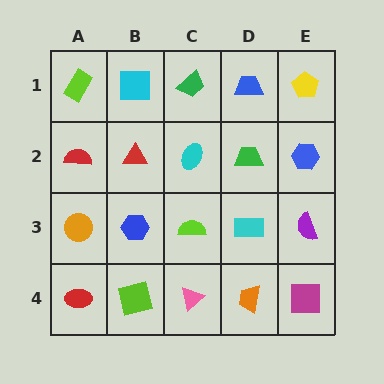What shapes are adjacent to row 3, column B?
A red triangle (row 2, column B), a lime square (row 4, column B), an orange circle (row 3, column A), a lime semicircle (row 3, column C).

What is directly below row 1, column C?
A cyan ellipse.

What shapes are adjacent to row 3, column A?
A red semicircle (row 2, column A), a red ellipse (row 4, column A), a blue hexagon (row 3, column B).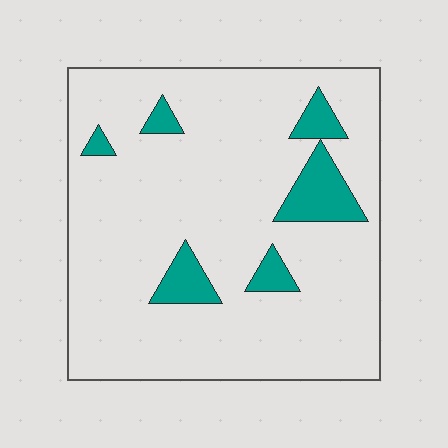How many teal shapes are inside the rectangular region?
6.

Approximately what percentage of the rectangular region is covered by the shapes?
Approximately 10%.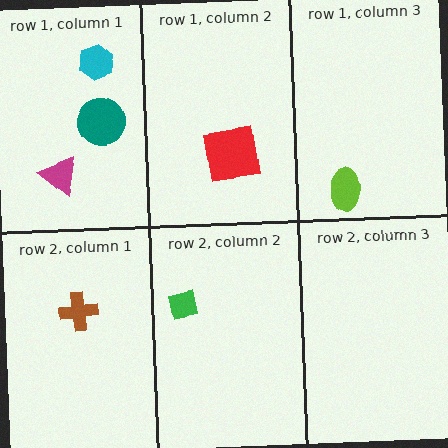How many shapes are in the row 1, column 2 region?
1.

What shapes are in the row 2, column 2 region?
The green square.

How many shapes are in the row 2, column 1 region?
1.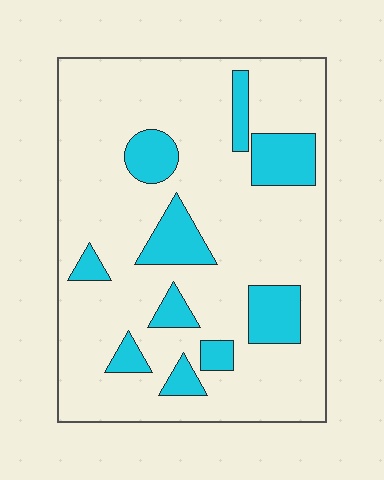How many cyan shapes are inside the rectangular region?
10.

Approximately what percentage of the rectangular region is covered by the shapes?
Approximately 20%.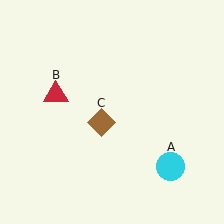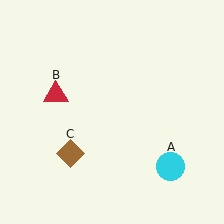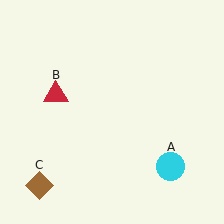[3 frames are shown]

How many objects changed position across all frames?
1 object changed position: brown diamond (object C).